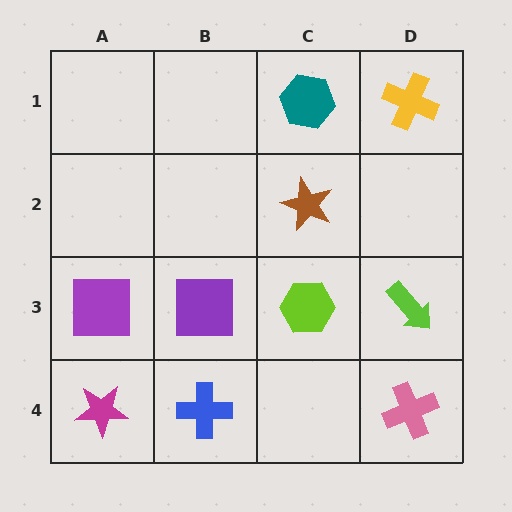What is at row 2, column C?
A brown star.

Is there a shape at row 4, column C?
No, that cell is empty.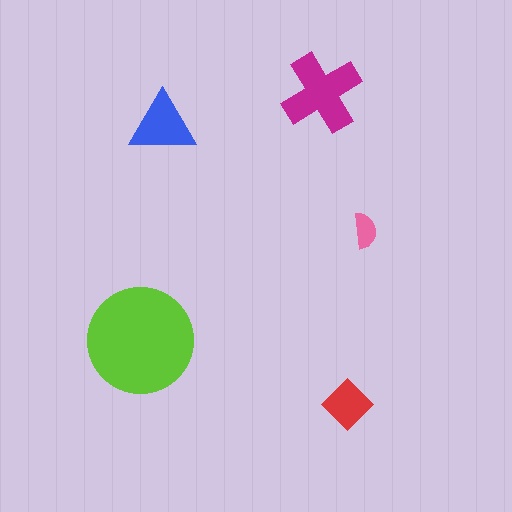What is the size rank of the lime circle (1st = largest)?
1st.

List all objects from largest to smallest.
The lime circle, the magenta cross, the blue triangle, the red diamond, the pink semicircle.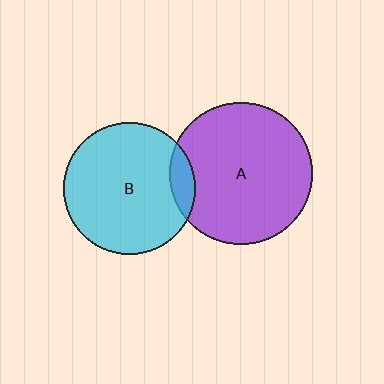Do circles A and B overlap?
Yes.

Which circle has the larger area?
Circle A (purple).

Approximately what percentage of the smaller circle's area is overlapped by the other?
Approximately 10%.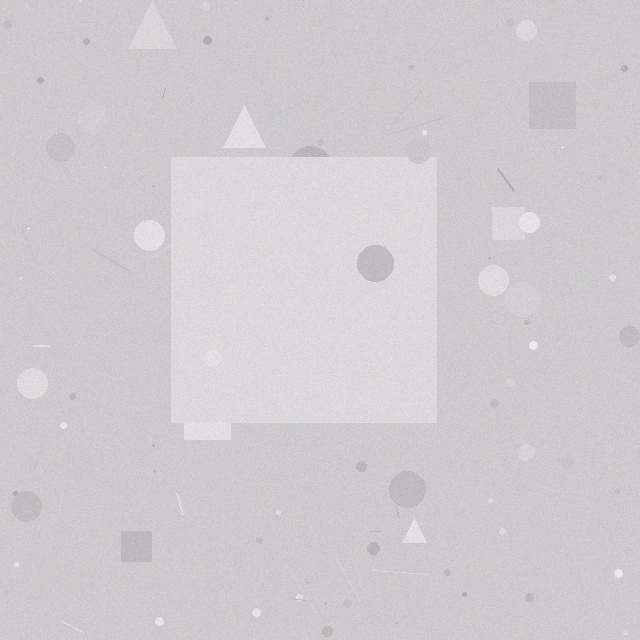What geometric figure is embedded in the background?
A square is embedded in the background.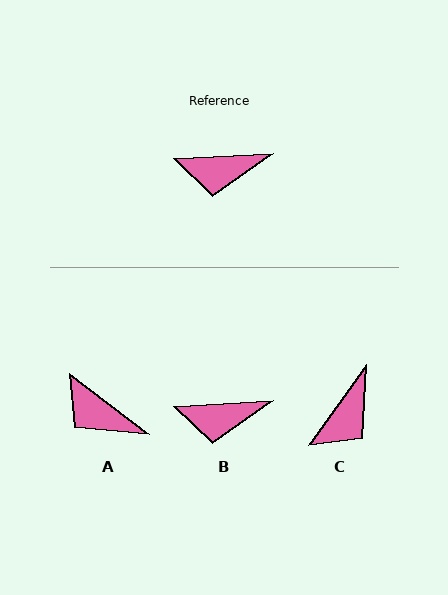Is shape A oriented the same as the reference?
No, it is off by about 41 degrees.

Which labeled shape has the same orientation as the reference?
B.